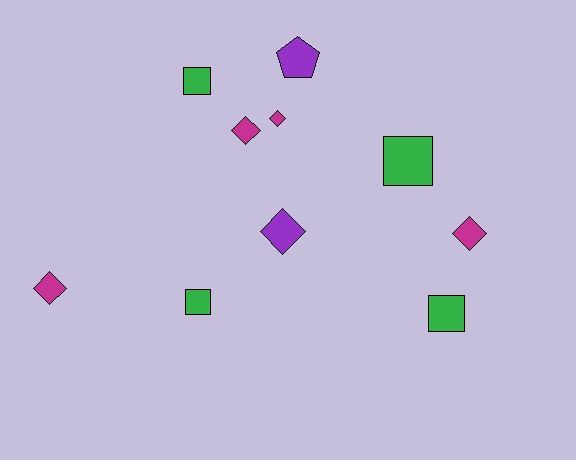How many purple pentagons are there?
There is 1 purple pentagon.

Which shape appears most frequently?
Diamond, with 5 objects.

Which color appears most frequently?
Magenta, with 4 objects.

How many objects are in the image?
There are 10 objects.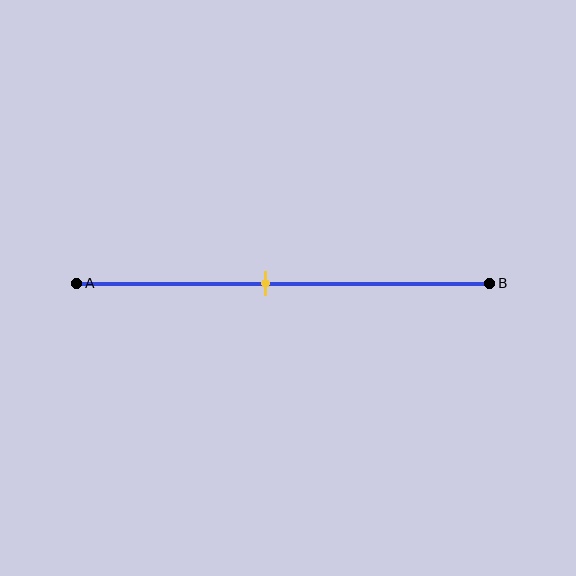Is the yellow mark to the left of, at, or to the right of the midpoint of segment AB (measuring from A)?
The yellow mark is to the left of the midpoint of segment AB.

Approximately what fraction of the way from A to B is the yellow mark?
The yellow mark is approximately 45% of the way from A to B.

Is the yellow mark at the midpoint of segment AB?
No, the mark is at about 45% from A, not at the 50% midpoint.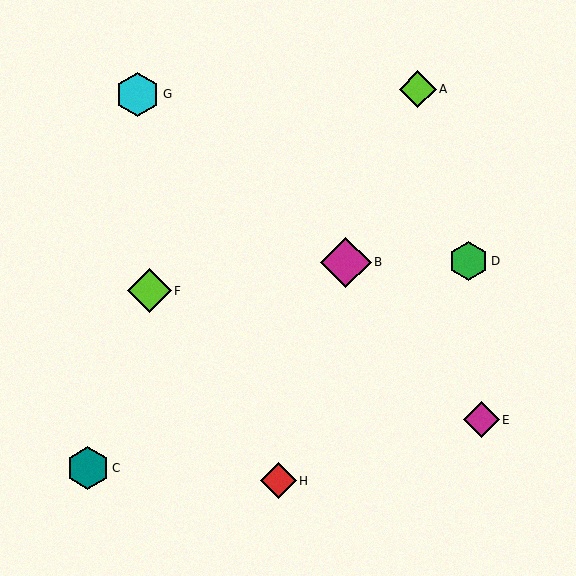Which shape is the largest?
The magenta diamond (labeled B) is the largest.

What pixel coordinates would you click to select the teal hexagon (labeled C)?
Click at (88, 468) to select the teal hexagon C.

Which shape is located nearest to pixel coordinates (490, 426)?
The magenta diamond (labeled E) at (481, 420) is nearest to that location.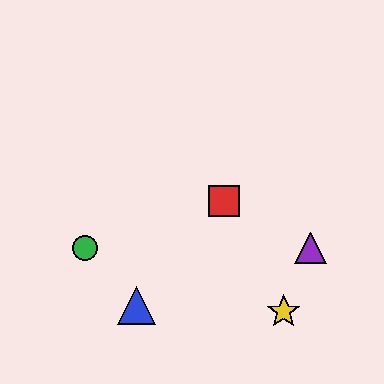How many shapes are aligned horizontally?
2 shapes (the green circle, the purple triangle) are aligned horizontally.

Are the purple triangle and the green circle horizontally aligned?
Yes, both are at y≈248.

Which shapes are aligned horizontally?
The green circle, the purple triangle are aligned horizontally.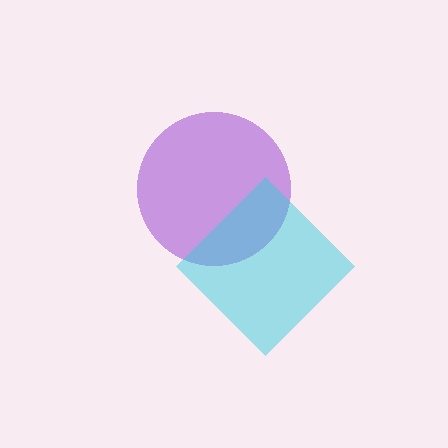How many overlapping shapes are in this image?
There are 2 overlapping shapes in the image.